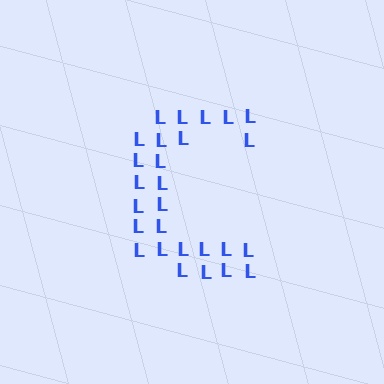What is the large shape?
The large shape is the letter C.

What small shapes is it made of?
It is made of small letter L's.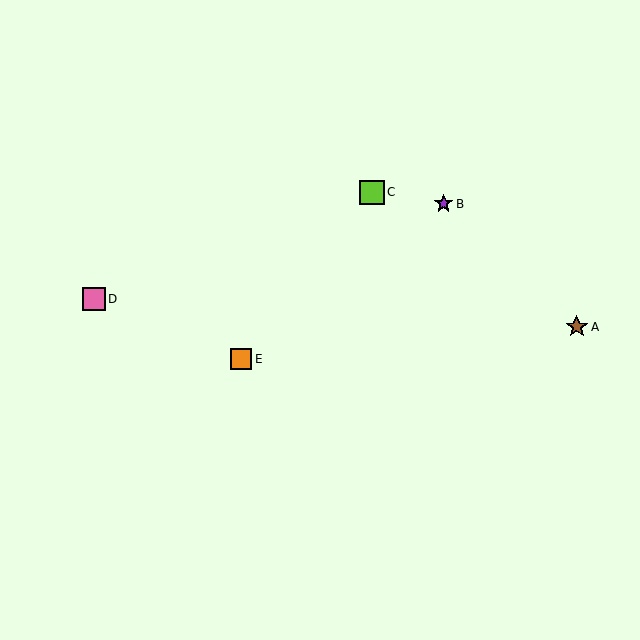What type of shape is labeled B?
Shape B is a purple star.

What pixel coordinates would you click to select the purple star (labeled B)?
Click at (444, 204) to select the purple star B.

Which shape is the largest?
The lime square (labeled C) is the largest.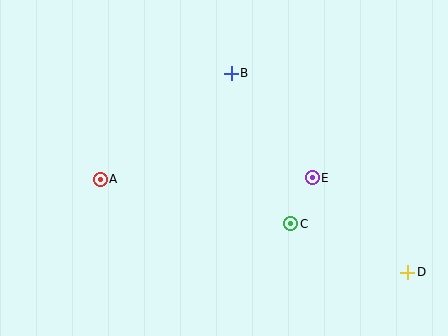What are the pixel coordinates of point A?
Point A is at (100, 179).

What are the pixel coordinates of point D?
Point D is at (408, 272).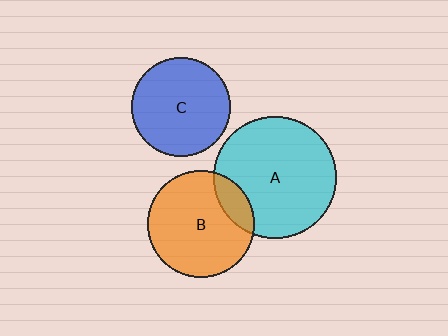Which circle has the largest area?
Circle A (cyan).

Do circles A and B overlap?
Yes.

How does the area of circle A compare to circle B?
Approximately 1.3 times.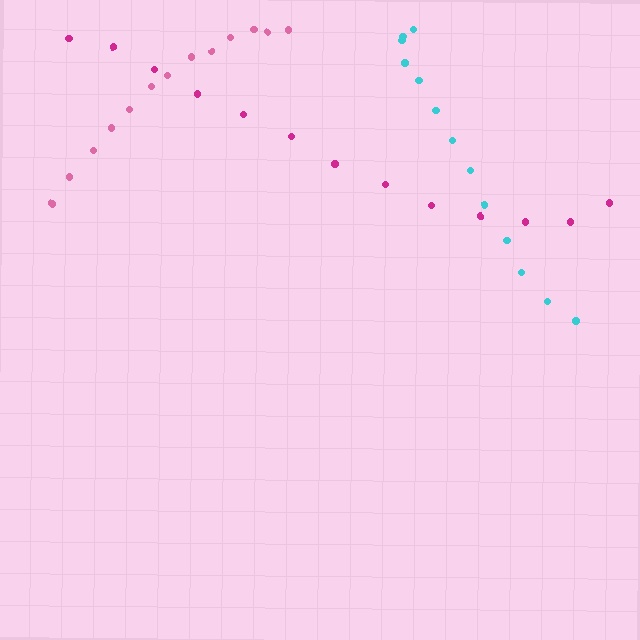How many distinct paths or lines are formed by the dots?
There are 3 distinct paths.